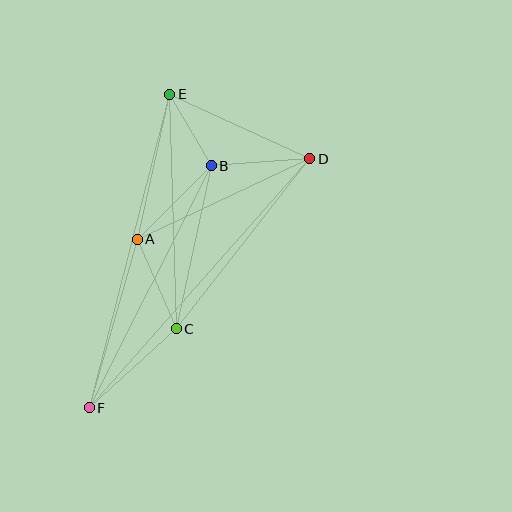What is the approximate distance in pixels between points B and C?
The distance between B and C is approximately 167 pixels.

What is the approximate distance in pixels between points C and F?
The distance between C and F is approximately 117 pixels.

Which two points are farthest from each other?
Points D and F are farthest from each other.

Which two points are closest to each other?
Points B and E are closest to each other.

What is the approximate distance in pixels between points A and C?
The distance between A and C is approximately 98 pixels.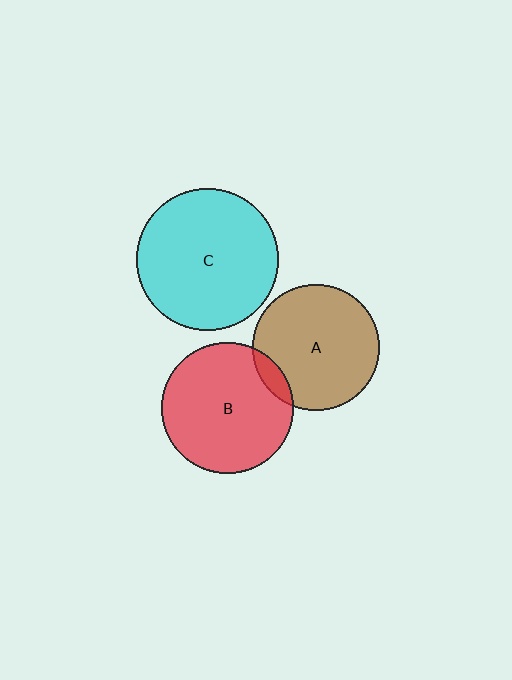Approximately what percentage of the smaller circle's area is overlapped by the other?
Approximately 10%.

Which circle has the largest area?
Circle C (cyan).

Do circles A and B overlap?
Yes.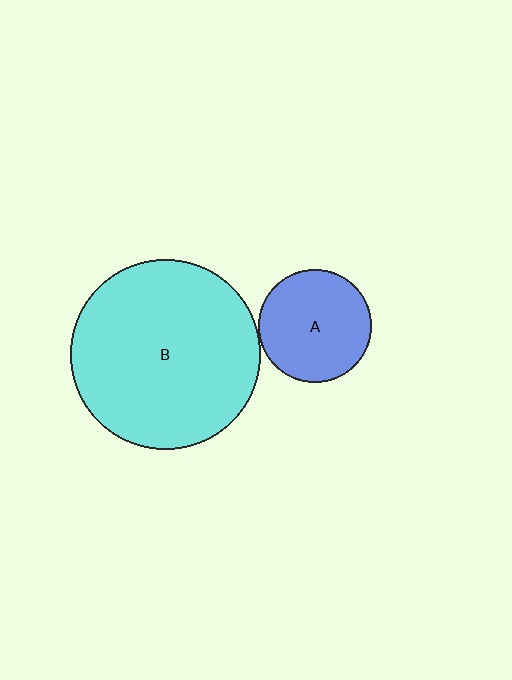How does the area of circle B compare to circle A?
Approximately 2.9 times.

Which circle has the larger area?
Circle B (cyan).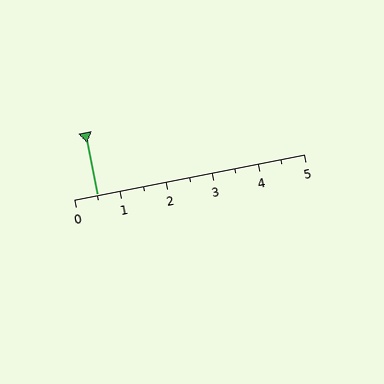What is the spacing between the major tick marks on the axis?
The major ticks are spaced 1 apart.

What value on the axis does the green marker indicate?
The marker indicates approximately 0.5.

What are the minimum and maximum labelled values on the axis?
The axis runs from 0 to 5.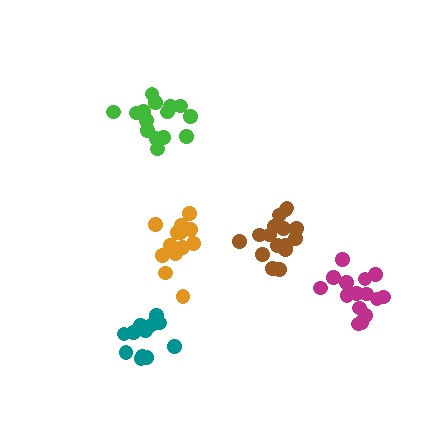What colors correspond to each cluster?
The clusters are colored: teal, orange, brown, magenta, green.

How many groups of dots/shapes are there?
There are 5 groups.